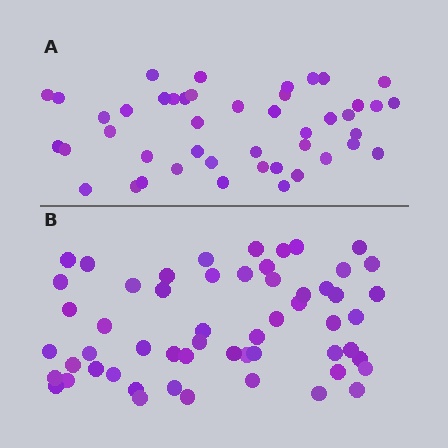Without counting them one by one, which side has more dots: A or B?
Region B (the bottom region) has more dots.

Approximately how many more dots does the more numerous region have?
Region B has roughly 12 or so more dots than region A.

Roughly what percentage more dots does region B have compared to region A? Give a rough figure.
About 25% more.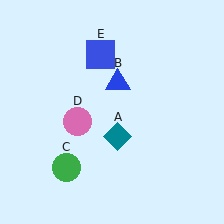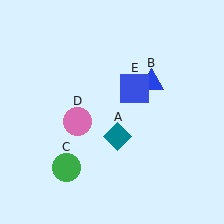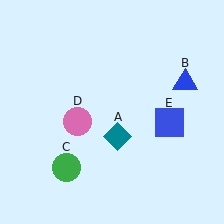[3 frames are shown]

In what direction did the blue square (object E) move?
The blue square (object E) moved down and to the right.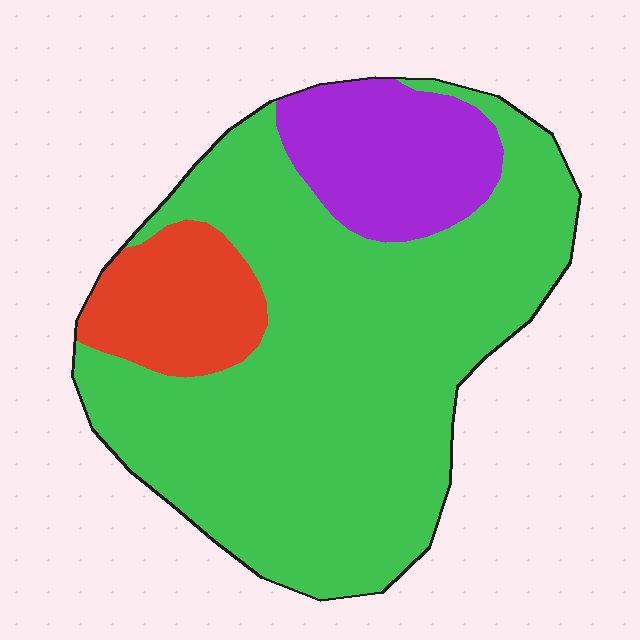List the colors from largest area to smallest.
From largest to smallest: green, purple, red.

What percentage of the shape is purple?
Purple covers around 15% of the shape.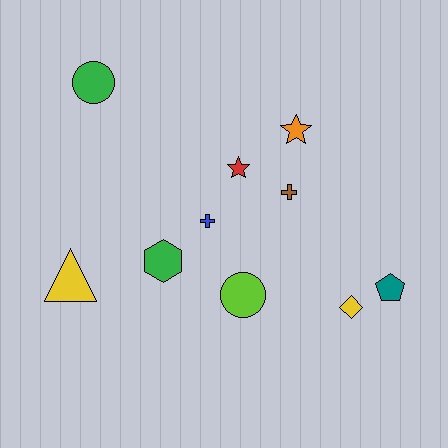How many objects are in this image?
There are 10 objects.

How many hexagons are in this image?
There is 1 hexagon.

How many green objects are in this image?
There are 2 green objects.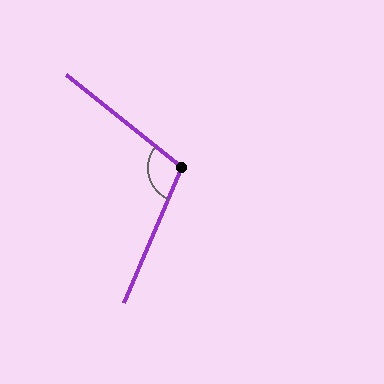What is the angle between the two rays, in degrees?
Approximately 105 degrees.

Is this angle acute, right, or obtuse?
It is obtuse.